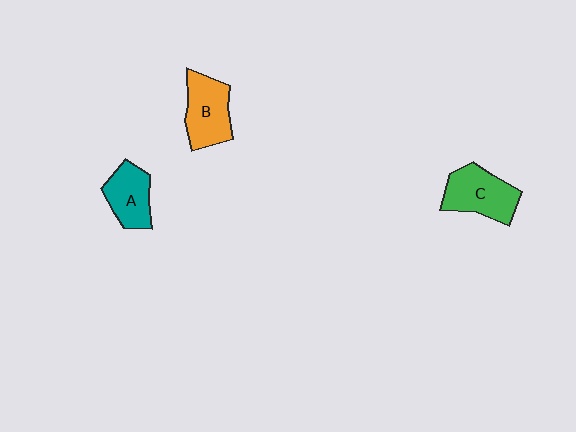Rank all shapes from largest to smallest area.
From largest to smallest: C (green), B (orange), A (teal).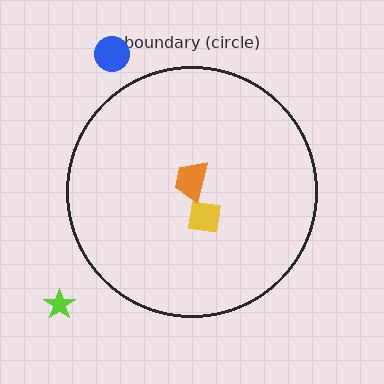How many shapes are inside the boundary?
2 inside, 2 outside.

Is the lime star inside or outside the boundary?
Outside.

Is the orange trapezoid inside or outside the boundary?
Inside.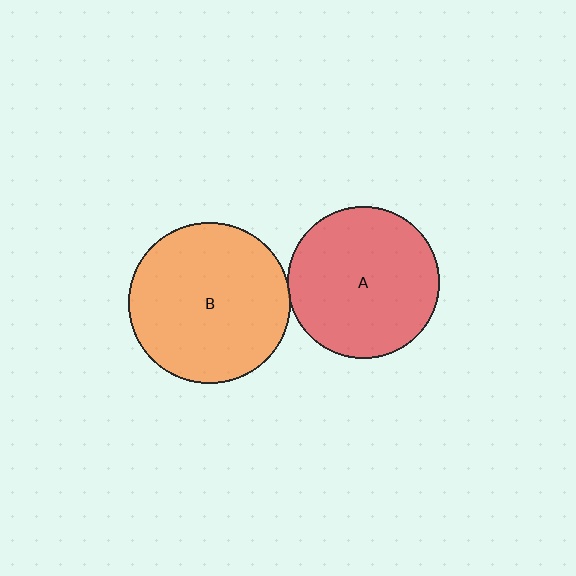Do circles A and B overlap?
Yes.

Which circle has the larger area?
Circle B (orange).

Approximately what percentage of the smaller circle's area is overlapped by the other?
Approximately 5%.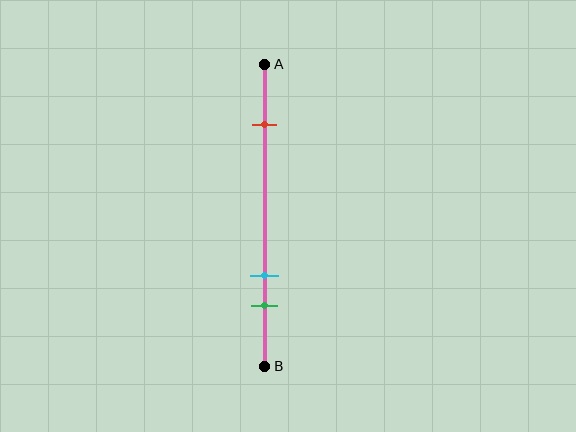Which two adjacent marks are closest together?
The cyan and green marks are the closest adjacent pair.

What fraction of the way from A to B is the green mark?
The green mark is approximately 80% (0.8) of the way from A to B.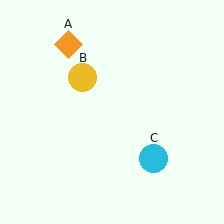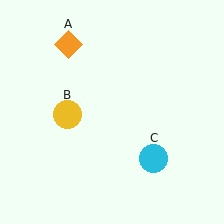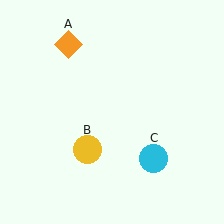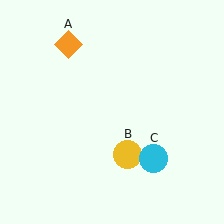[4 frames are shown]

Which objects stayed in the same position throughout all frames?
Orange diamond (object A) and cyan circle (object C) remained stationary.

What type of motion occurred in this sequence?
The yellow circle (object B) rotated counterclockwise around the center of the scene.